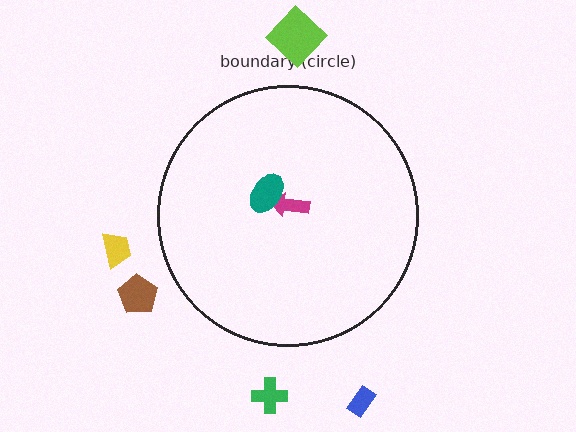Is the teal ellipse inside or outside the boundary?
Inside.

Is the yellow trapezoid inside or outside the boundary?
Outside.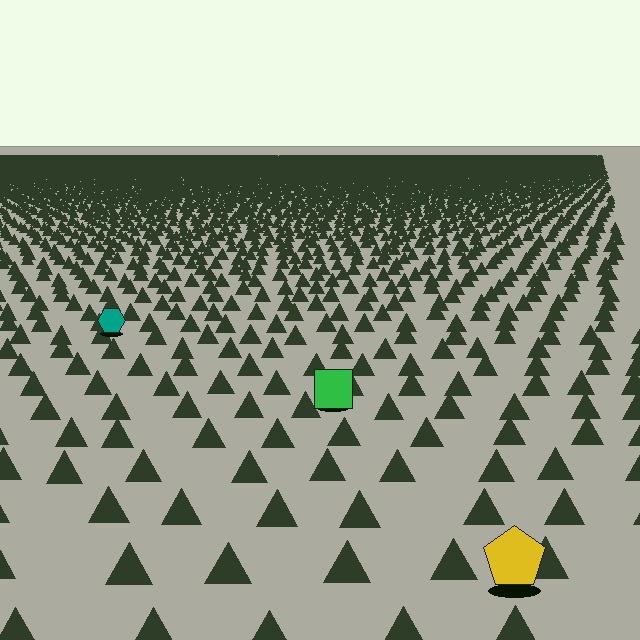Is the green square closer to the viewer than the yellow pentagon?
No. The yellow pentagon is closer — you can tell from the texture gradient: the ground texture is coarser near it.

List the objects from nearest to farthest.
From nearest to farthest: the yellow pentagon, the green square, the teal hexagon.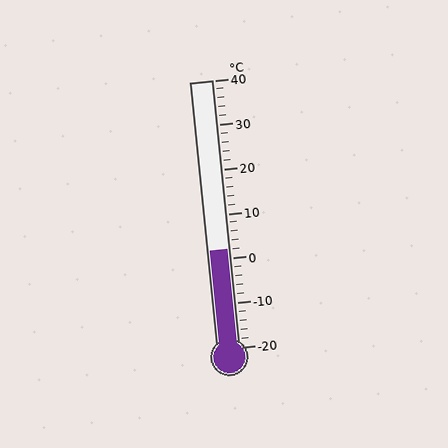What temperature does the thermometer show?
The thermometer shows approximately 2°C.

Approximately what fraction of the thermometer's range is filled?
The thermometer is filled to approximately 35% of its range.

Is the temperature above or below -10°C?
The temperature is above -10°C.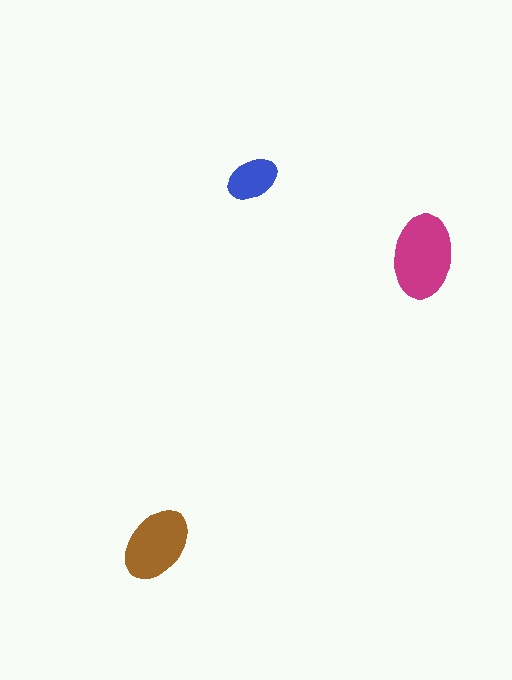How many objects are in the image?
There are 3 objects in the image.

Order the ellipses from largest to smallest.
the magenta one, the brown one, the blue one.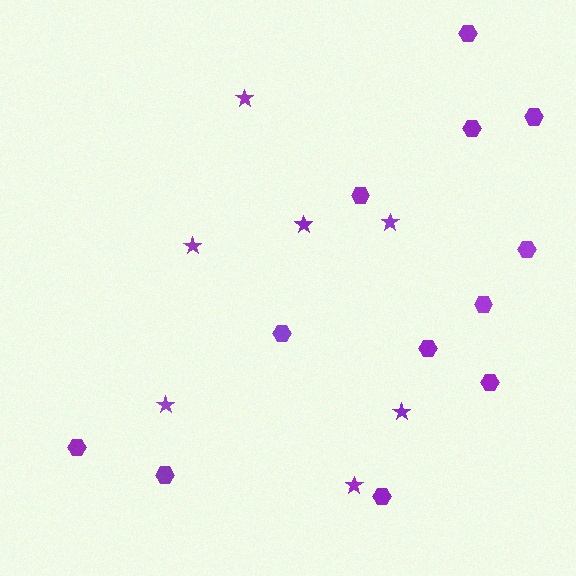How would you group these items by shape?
There are 2 groups: one group of stars (7) and one group of hexagons (12).